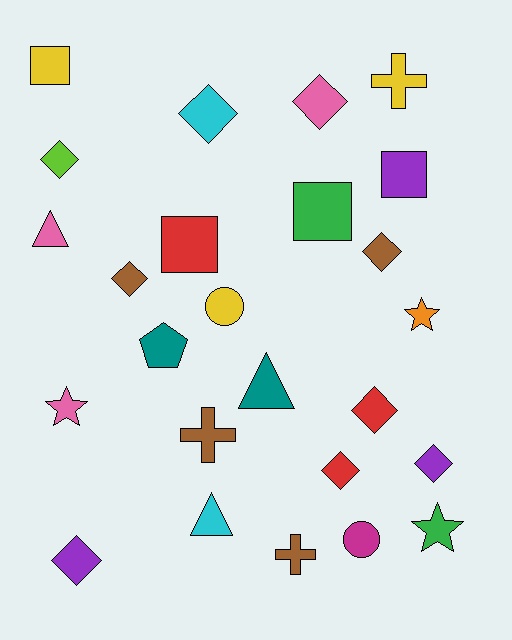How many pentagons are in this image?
There is 1 pentagon.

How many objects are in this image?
There are 25 objects.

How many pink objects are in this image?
There are 3 pink objects.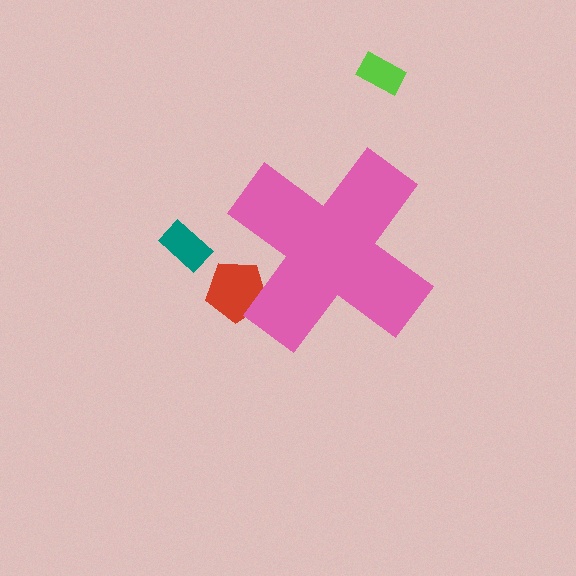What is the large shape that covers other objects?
A pink cross.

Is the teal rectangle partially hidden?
No, the teal rectangle is fully visible.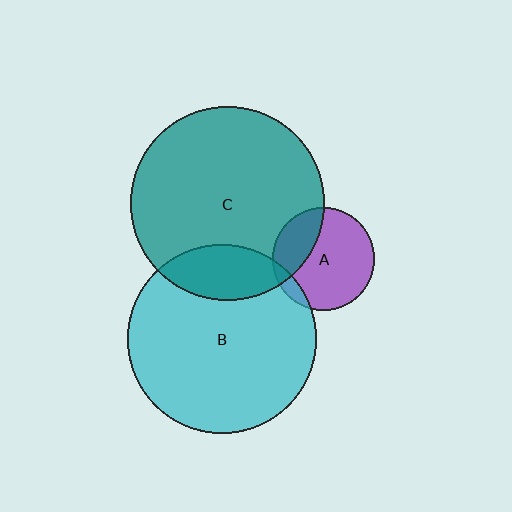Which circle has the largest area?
Circle C (teal).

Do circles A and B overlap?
Yes.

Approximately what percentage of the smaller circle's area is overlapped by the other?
Approximately 10%.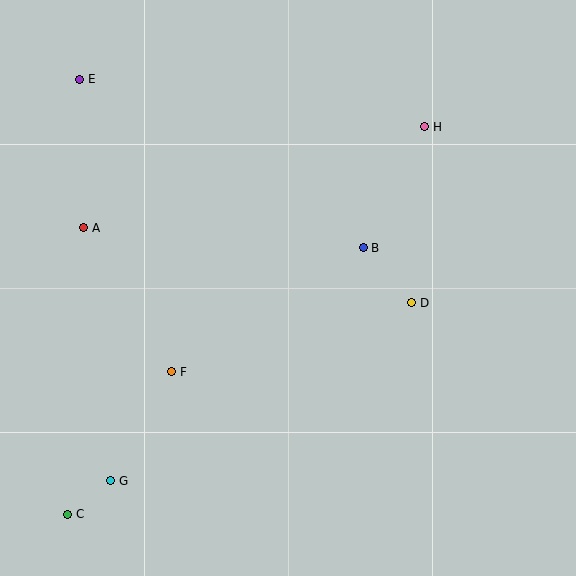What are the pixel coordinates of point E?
Point E is at (80, 79).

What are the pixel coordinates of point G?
Point G is at (111, 481).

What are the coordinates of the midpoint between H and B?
The midpoint between H and B is at (394, 187).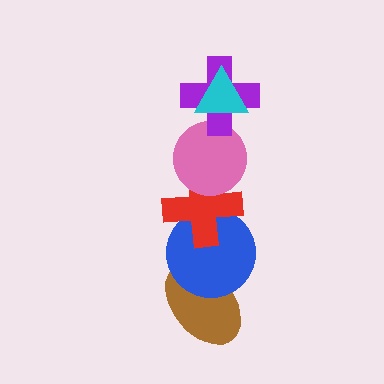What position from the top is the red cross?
The red cross is 4th from the top.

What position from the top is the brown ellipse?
The brown ellipse is 6th from the top.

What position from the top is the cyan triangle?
The cyan triangle is 1st from the top.